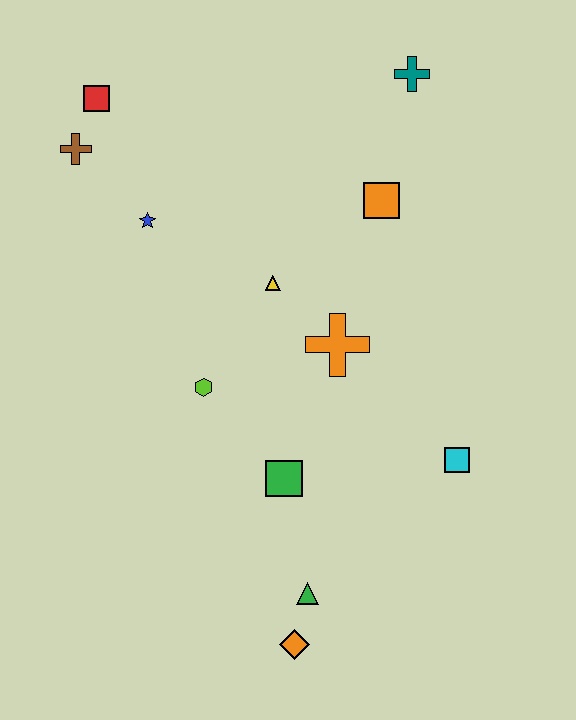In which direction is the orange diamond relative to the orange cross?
The orange diamond is below the orange cross.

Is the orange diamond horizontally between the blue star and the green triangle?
Yes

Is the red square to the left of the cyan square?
Yes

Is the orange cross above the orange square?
No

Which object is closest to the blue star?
The brown cross is closest to the blue star.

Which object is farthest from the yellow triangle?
The orange diamond is farthest from the yellow triangle.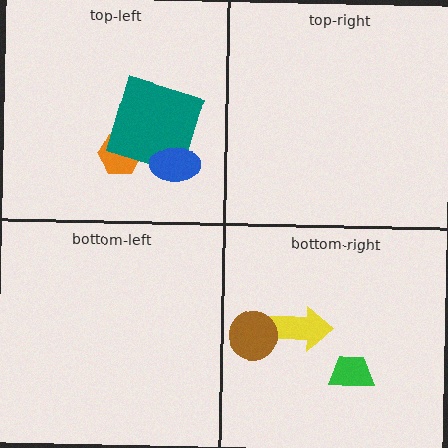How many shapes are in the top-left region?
3.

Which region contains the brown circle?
The bottom-right region.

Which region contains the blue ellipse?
The top-left region.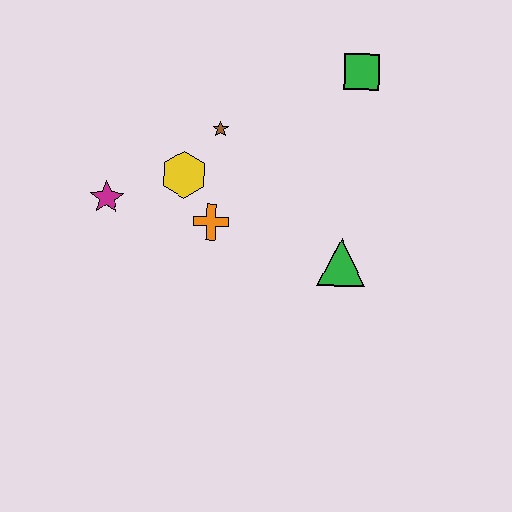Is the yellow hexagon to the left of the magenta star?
No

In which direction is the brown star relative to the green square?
The brown star is to the left of the green square.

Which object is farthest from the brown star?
The green triangle is farthest from the brown star.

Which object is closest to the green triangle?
The orange cross is closest to the green triangle.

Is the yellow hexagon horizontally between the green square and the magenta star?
Yes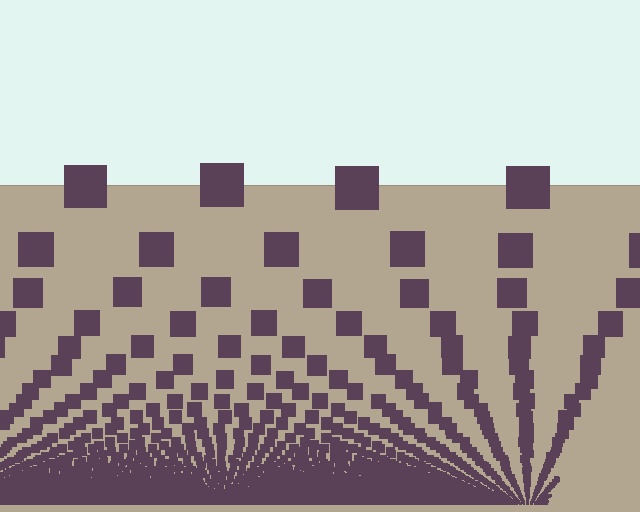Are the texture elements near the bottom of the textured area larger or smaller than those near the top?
Smaller. The gradient is inverted — elements near the bottom are smaller and denser.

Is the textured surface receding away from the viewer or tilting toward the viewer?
The surface appears to tilt toward the viewer. Texture elements get larger and sparser toward the top.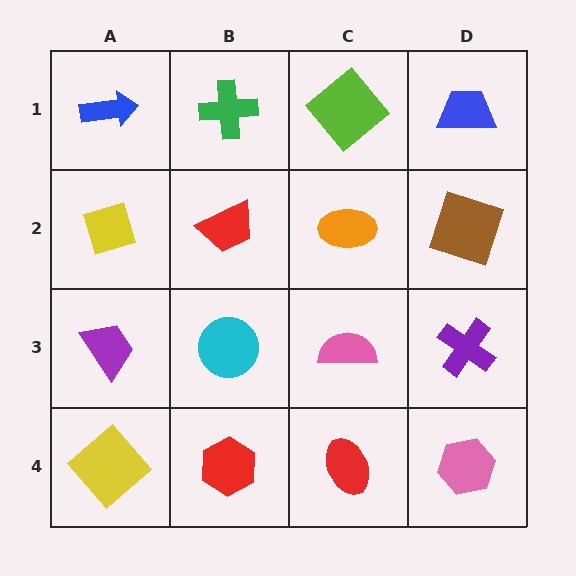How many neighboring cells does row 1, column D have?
2.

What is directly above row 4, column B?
A cyan circle.